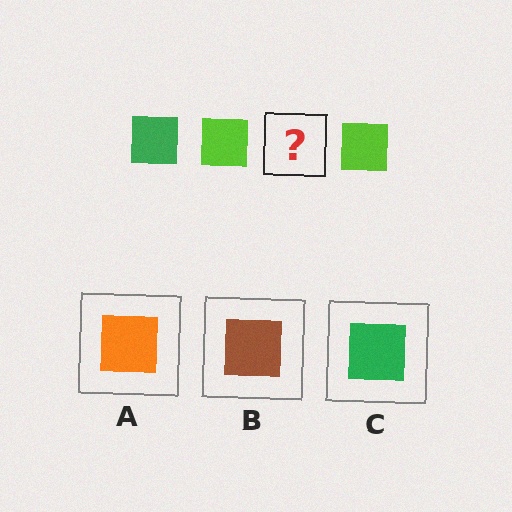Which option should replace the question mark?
Option C.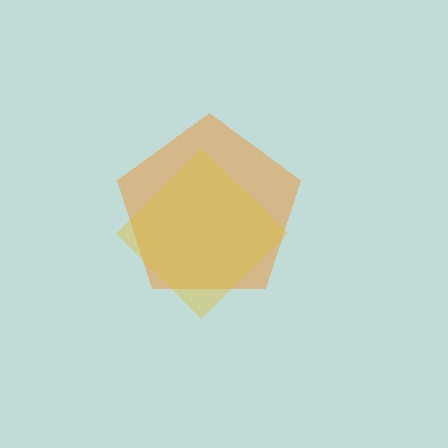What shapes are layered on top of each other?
The layered shapes are: an orange pentagon, a yellow diamond.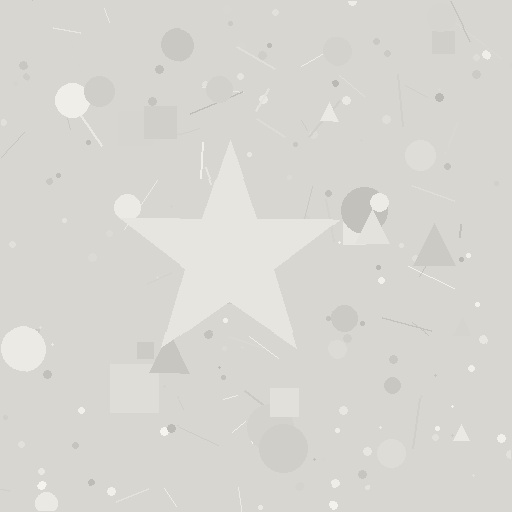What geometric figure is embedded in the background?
A star is embedded in the background.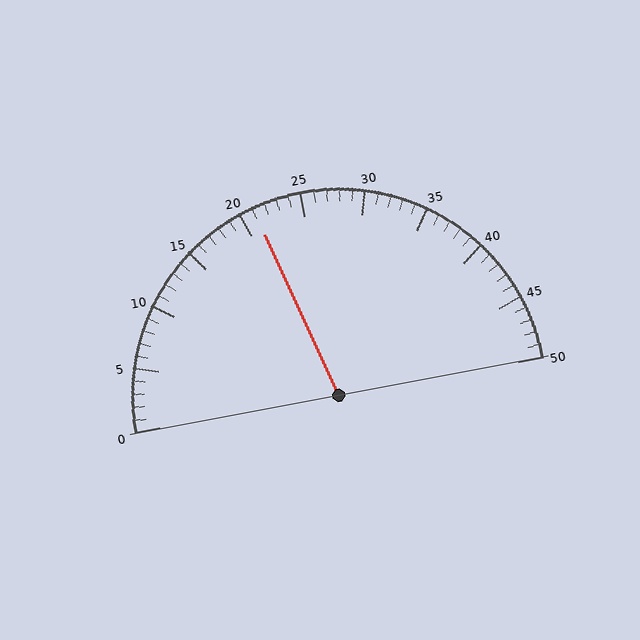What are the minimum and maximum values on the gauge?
The gauge ranges from 0 to 50.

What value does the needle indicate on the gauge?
The needle indicates approximately 21.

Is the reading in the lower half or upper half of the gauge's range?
The reading is in the lower half of the range (0 to 50).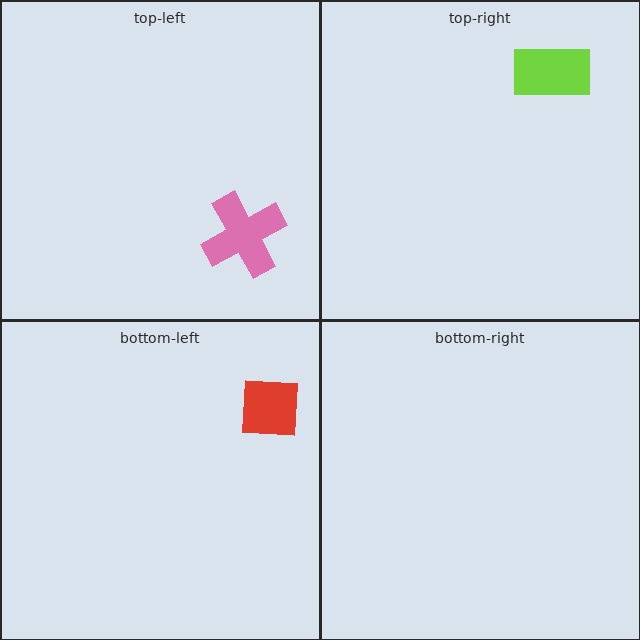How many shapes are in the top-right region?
1.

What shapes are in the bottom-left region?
The red square.